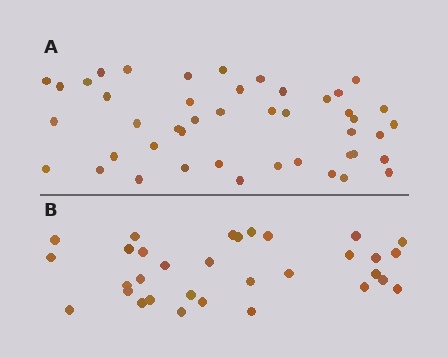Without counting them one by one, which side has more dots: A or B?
Region A (the top region) has more dots.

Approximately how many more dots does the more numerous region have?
Region A has approximately 15 more dots than region B.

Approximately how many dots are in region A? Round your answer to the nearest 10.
About 40 dots. (The exact count is 45, which rounds to 40.)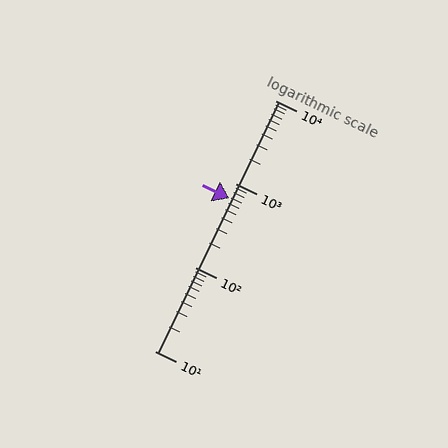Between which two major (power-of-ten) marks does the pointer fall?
The pointer is between 100 and 1000.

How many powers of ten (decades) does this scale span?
The scale spans 3 decades, from 10 to 10000.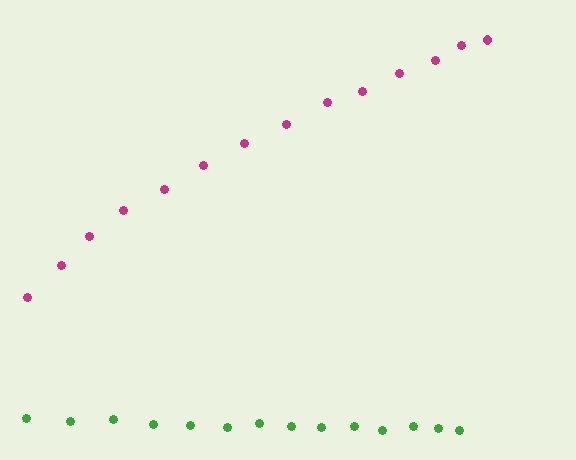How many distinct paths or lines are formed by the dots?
There are 2 distinct paths.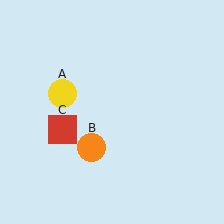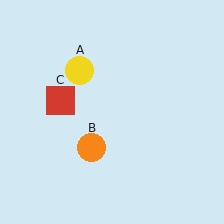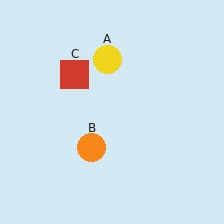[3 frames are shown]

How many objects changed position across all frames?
2 objects changed position: yellow circle (object A), red square (object C).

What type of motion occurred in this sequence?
The yellow circle (object A), red square (object C) rotated clockwise around the center of the scene.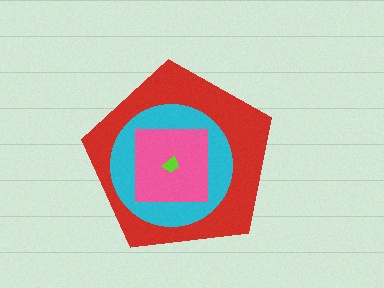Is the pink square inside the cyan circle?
Yes.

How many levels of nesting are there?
4.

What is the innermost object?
The lime trapezoid.